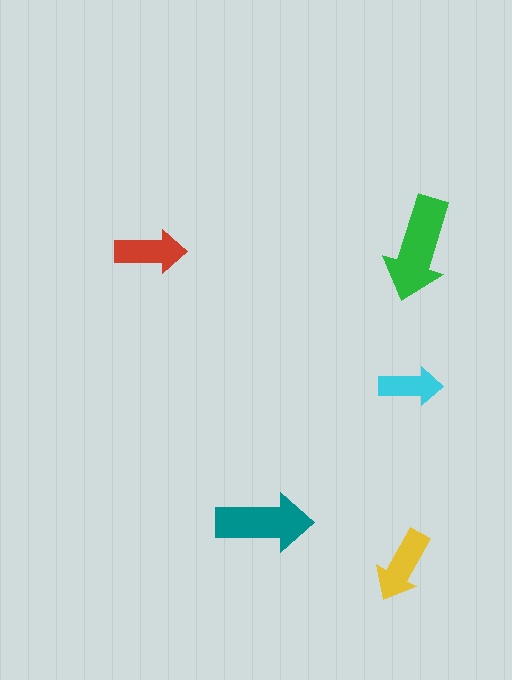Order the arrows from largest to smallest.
the green one, the teal one, the yellow one, the red one, the cyan one.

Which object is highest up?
The green arrow is topmost.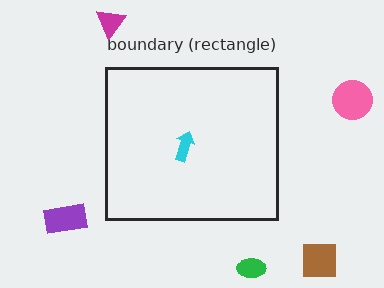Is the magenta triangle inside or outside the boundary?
Outside.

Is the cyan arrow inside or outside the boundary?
Inside.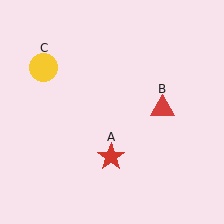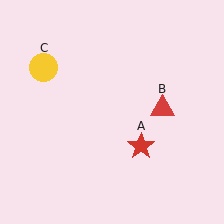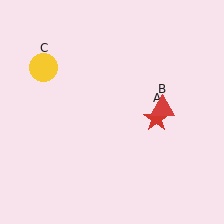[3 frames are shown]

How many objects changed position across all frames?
1 object changed position: red star (object A).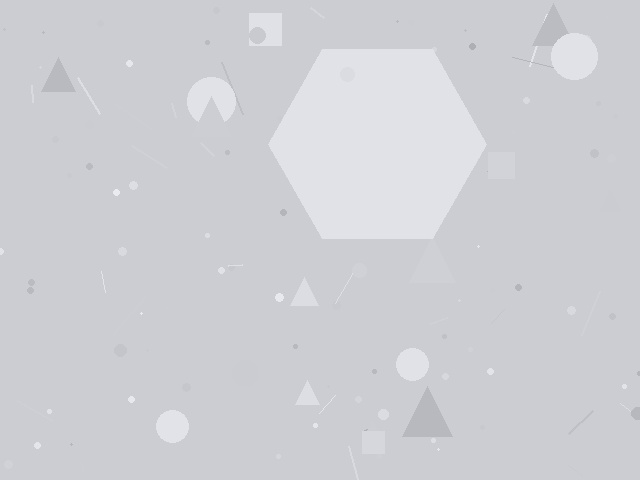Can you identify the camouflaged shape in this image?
The camouflaged shape is a hexagon.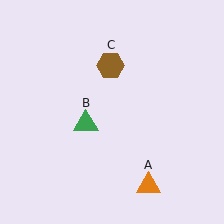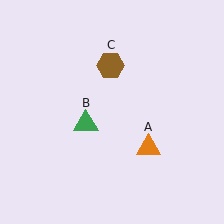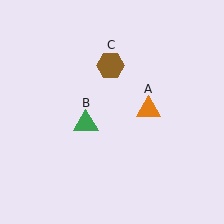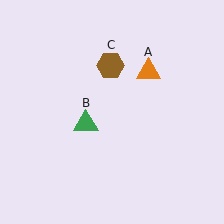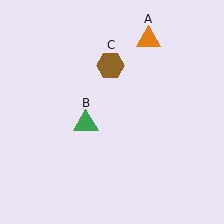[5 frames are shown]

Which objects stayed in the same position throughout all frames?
Green triangle (object B) and brown hexagon (object C) remained stationary.